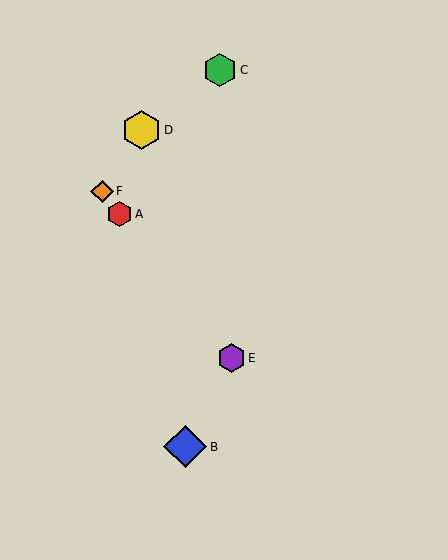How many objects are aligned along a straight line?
3 objects (A, E, F) are aligned along a straight line.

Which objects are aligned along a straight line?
Objects A, E, F are aligned along a straight line.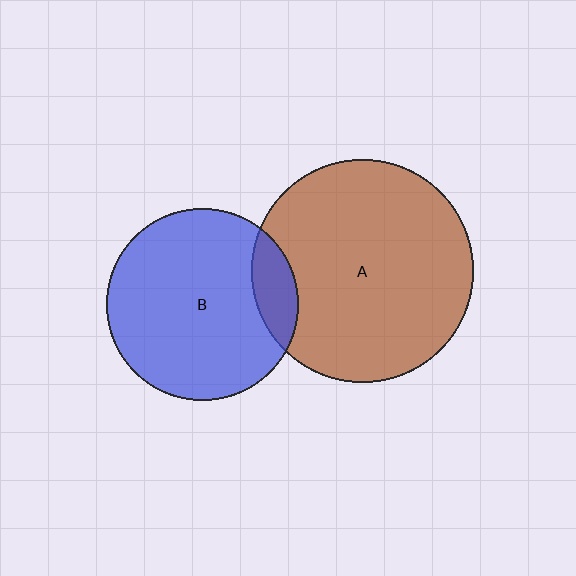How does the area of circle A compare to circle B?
Approximately 1.3 times.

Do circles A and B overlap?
Yes.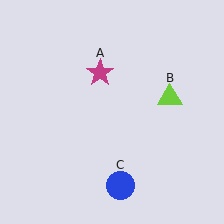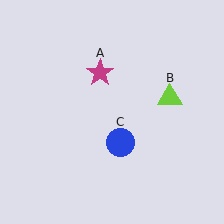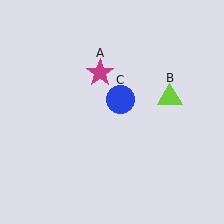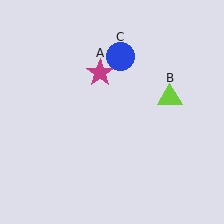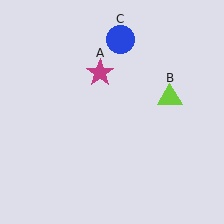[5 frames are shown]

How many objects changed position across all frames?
1 object changed position: blue circle (object C).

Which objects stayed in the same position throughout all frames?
Magenta star (object A) and lime triangle (object B) remained stationary.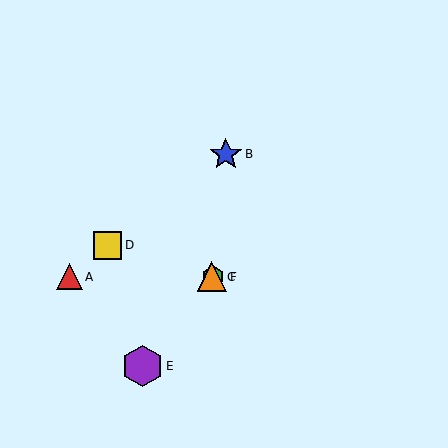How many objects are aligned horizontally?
3 objects (A, C, F) are aligned horizontally.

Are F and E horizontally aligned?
No, F is at y≈277 and E is at y≈366.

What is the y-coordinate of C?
Object C is at y≈277.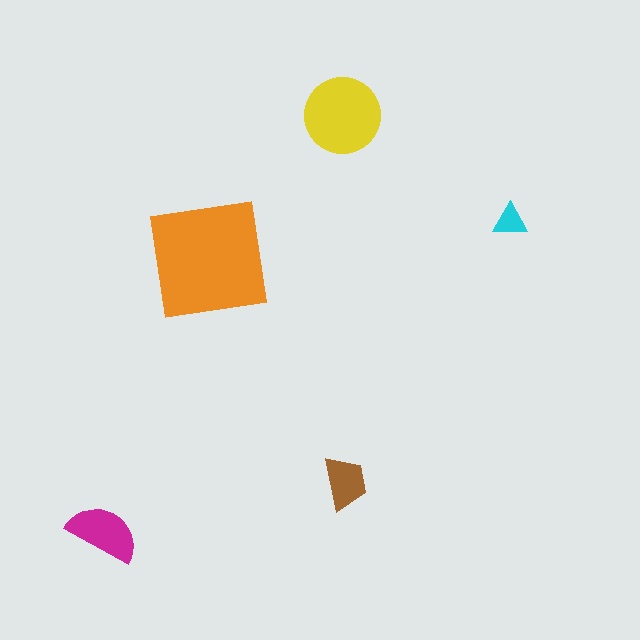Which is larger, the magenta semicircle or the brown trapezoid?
The magenta semicircle.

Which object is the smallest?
The cyan triangle.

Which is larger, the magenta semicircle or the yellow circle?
The yellow circle.